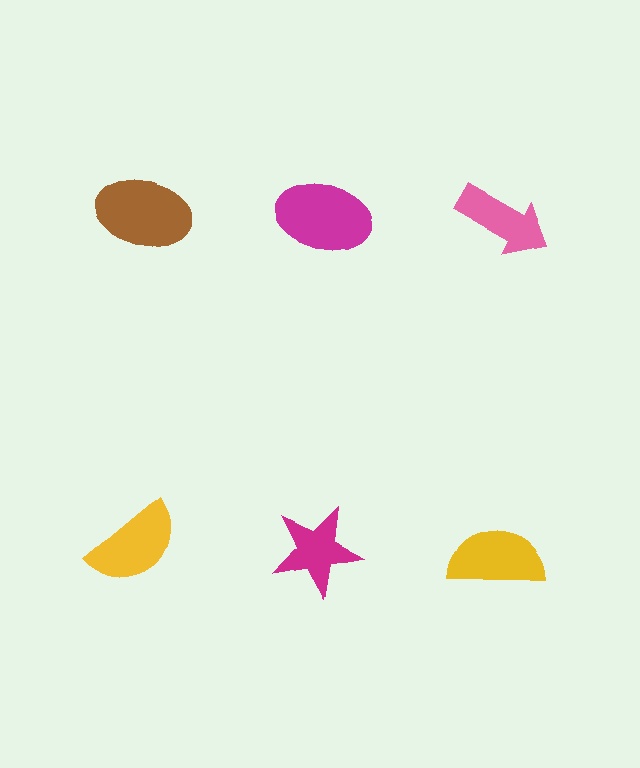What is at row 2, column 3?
A yellow semicircle.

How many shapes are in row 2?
3 shapes.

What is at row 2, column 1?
A yellow semicircle.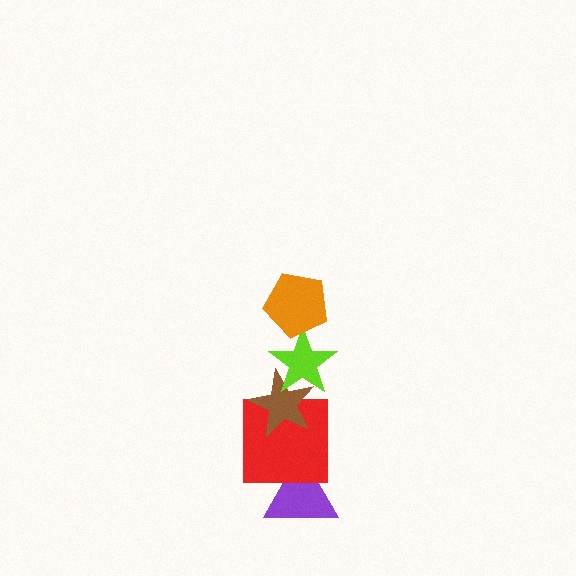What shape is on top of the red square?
The brown star is on top of the red square.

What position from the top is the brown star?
The brown star is 3rd from the top.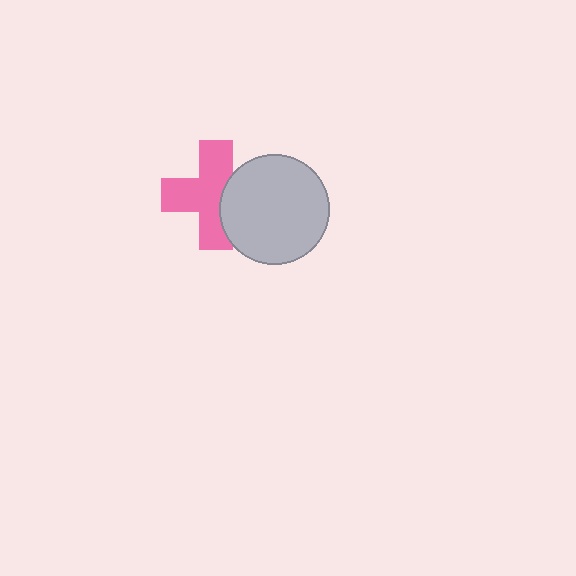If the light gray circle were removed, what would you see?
You would see the complete pink cross.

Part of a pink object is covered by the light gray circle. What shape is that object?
It is a cross.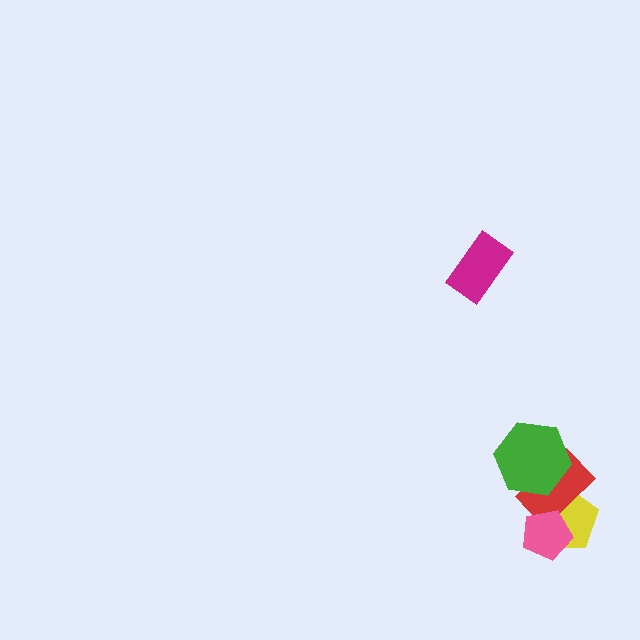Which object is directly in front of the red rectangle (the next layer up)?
The pink pentagon is directly in front of the red rectangle.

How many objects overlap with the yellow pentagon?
2 objects overlap with the yellow pentagon.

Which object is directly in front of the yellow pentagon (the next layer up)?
The red rectangle is directly in front of the yellow pentagon.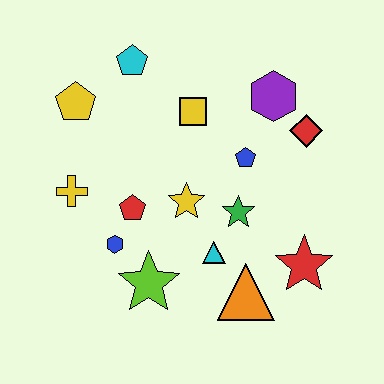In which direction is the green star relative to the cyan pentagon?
The green star is below the cyan pentagon.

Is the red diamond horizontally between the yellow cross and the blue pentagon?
No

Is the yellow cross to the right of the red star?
No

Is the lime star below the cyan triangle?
Yes